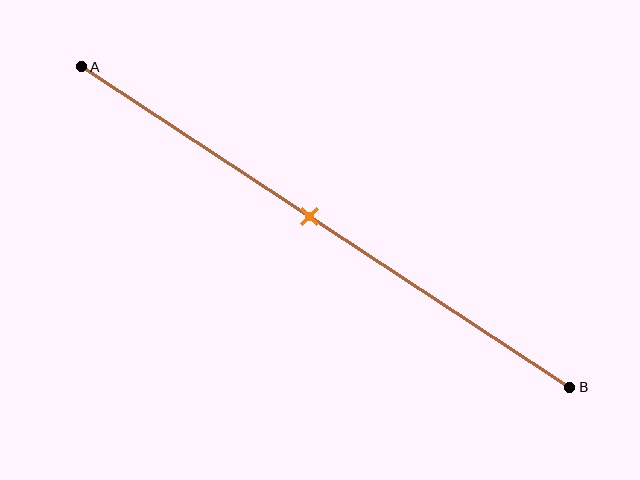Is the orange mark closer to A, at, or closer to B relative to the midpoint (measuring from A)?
The orange mark is closer to point A than the midpoint of segment AB.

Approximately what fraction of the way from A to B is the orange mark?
The orange mark is approximately 45% of the way from A to B.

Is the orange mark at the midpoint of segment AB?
No, the mark is at about 45% from A, not at the 50% midpoint.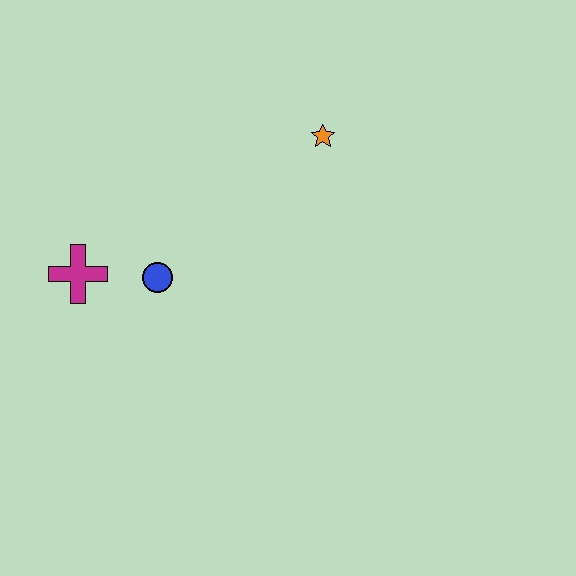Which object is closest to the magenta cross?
The blue circle is closest to the magenta cross.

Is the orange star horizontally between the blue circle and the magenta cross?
No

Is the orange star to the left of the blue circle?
No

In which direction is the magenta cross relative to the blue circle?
The magenta cross is to the left of the blue circle.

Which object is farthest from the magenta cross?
The orange star is farthest from the magenta cross.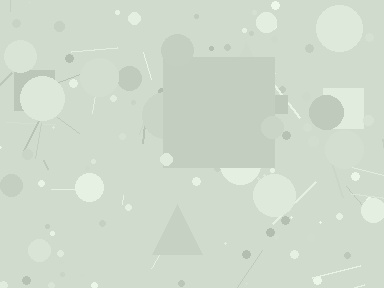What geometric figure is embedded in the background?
A square is embedded in the background.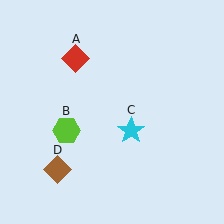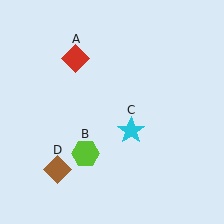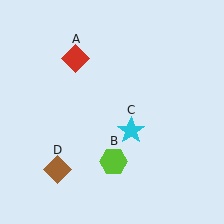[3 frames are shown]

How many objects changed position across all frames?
1 object changed position: lime hexagon (object B).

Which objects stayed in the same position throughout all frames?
Red diamond (object A) and cyan star (object C) and brown diamond (object D) remained stationary.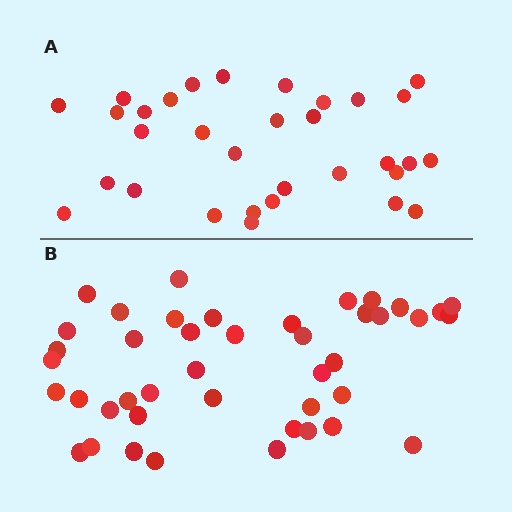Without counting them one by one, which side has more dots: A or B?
Region B (the bottom region) has more dots.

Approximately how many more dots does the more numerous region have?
Region B has roughly 12 or so more dots than region A.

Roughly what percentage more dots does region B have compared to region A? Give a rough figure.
About 35% more.